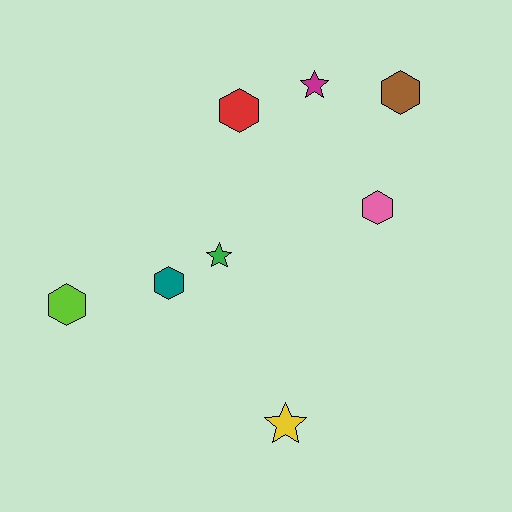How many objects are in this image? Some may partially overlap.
There are 8 objects.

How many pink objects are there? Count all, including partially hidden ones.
There is 1 pink object.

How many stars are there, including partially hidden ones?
There are 3 stars.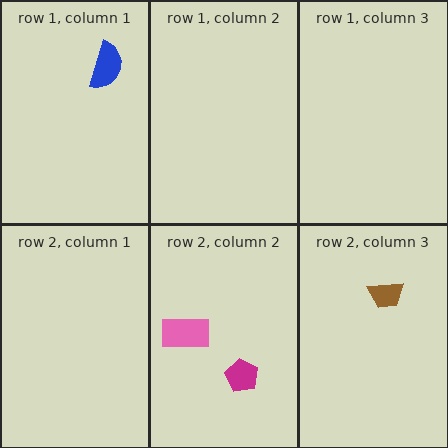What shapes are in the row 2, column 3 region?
The brown trapezoid.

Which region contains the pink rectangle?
The row 2, column 2 region.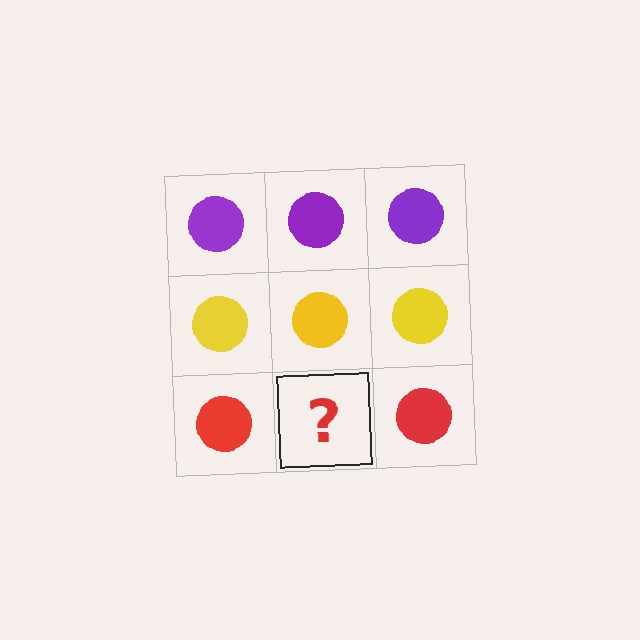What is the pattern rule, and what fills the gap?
The rule is that each row has a consistent color. The gap should be filled with a red circle.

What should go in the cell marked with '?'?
The missing cell should contain a red circle.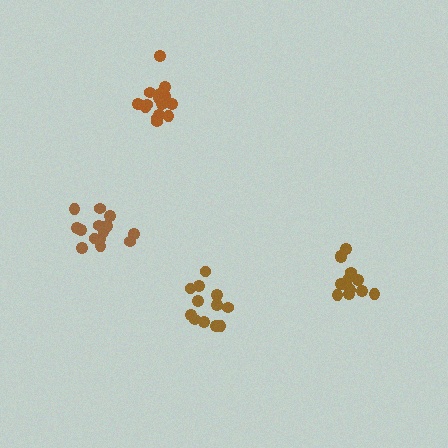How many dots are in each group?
Group 1: 13 dots, Group 2: 12 dots, Group 3: 15 dots, Group 4: 16 dots (56 total).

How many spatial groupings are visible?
There are 4 spatial groupings.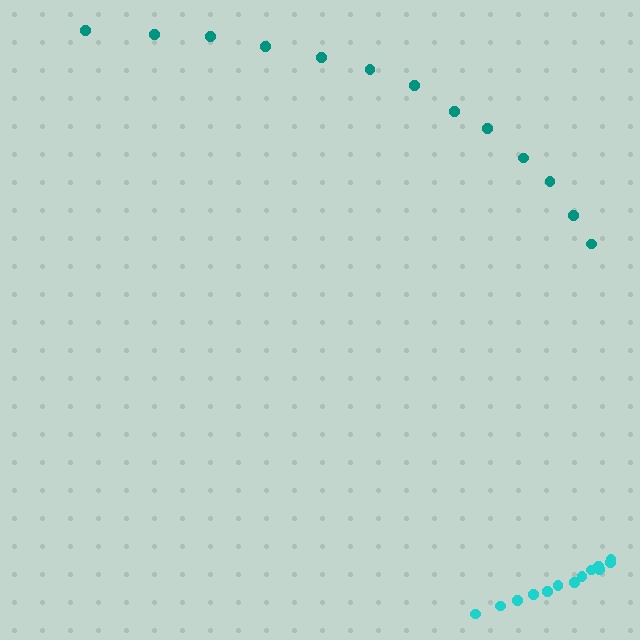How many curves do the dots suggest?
There are 2 distinct paths.